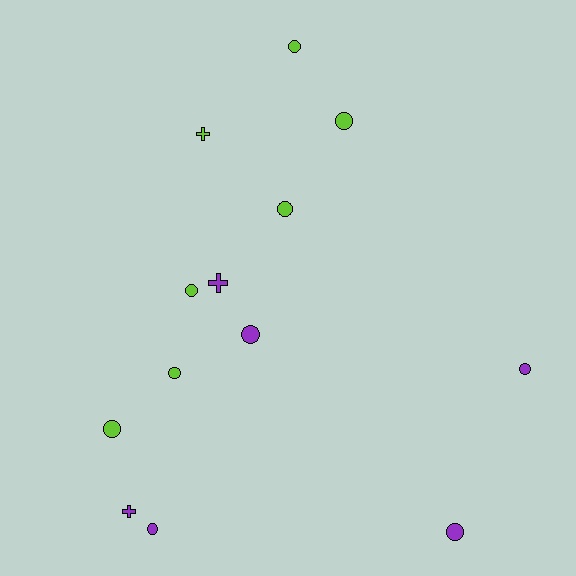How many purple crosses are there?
There are 2 purple crosses.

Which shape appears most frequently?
Circle, with 10 objects.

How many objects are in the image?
There are 13 objects.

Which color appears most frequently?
Lime, with 7 objects.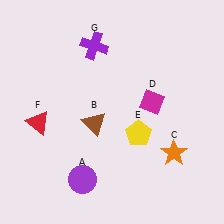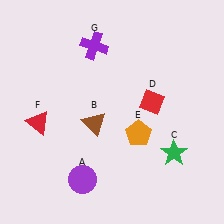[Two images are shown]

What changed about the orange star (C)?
In Image 1, C is orange. In Image 2, it changed to green.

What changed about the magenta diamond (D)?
In Image 1, D is magenta. In Image 2, it changed to red.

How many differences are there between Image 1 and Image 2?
There are 3 differences between the two images.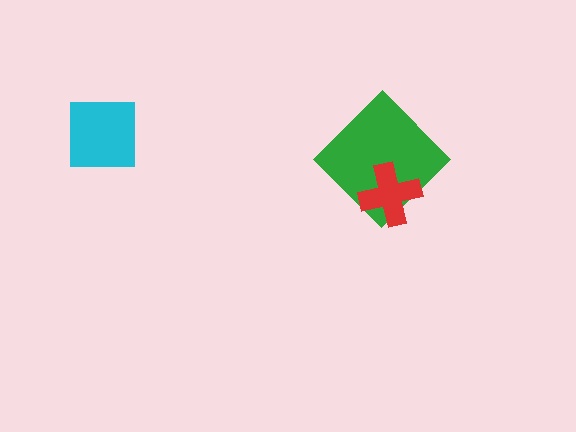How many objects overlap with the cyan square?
0 objects overlap with the cyan square.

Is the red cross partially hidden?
No, no other shape covers it.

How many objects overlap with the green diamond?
1 object overlaps with the green diamond.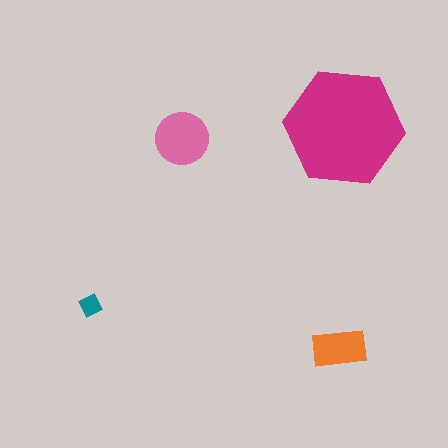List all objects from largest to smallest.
The magenta hexagon, the pink circle, the orange rectangle, the teal diamond.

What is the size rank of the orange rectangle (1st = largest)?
3rd.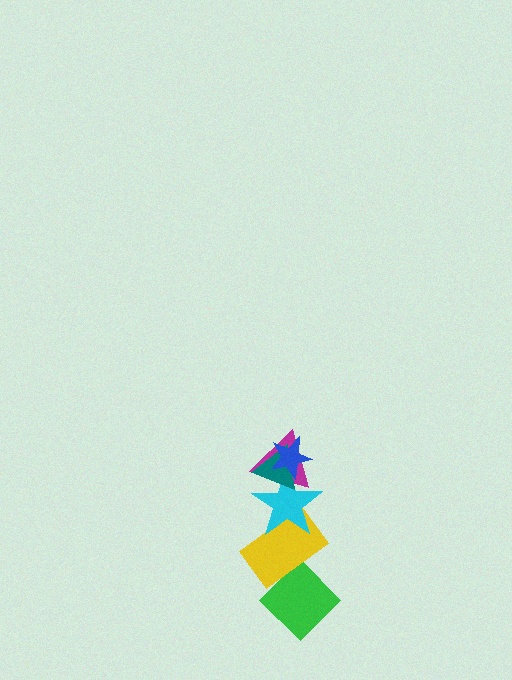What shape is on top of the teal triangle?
The blue star is on top of the teal triangle.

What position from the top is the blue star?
The blue star is 1st from the top.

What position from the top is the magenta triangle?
The magenta triangle is 3rd from the top.